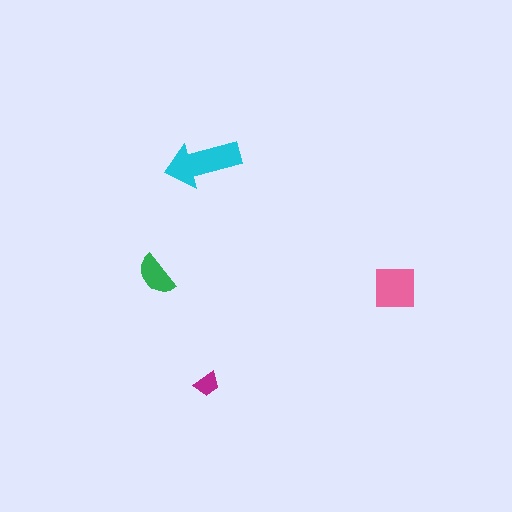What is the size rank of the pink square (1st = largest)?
2nd.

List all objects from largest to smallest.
The cyan arrow, the pink square, the green semicircle, the magenta trapezoid.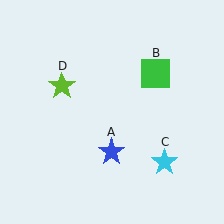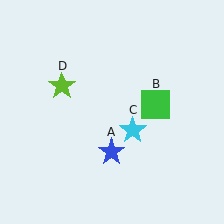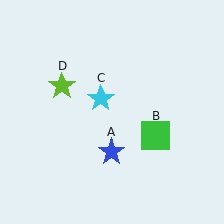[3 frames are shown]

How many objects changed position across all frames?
2 objects changed position: green square (object B), cyan star (object C).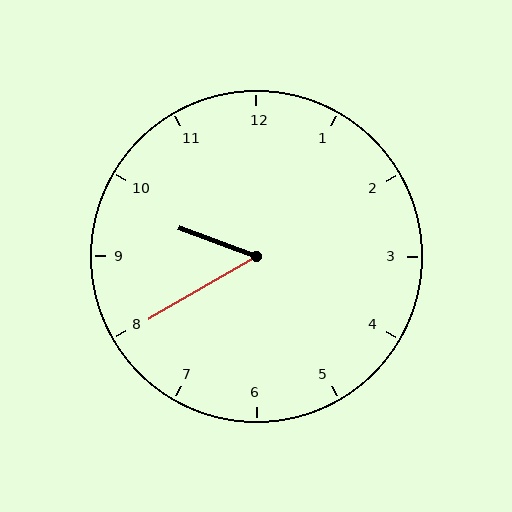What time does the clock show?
9:40.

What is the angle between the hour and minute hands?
Approximately 50 degrees.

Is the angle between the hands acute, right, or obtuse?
It is acute.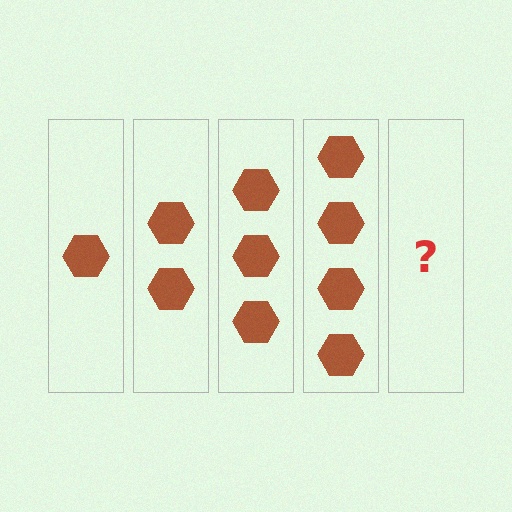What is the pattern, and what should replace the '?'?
The pattern is that each step adds one more hexagon. The '?' should be 5 hexagons.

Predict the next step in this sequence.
The next step is 5 hexagons.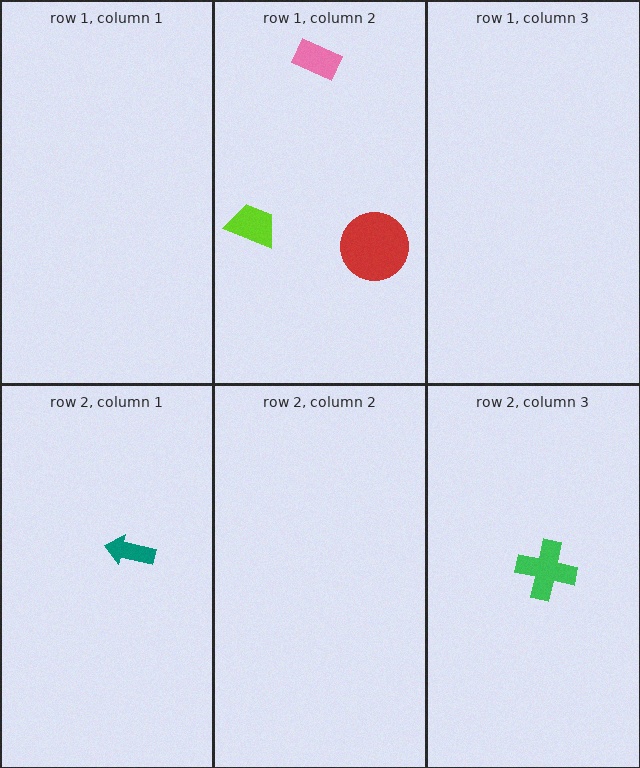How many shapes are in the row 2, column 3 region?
1.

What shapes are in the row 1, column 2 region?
The lime trapezoid, the red circle, the pink rectangle.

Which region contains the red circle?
The row 1, column 2 region.